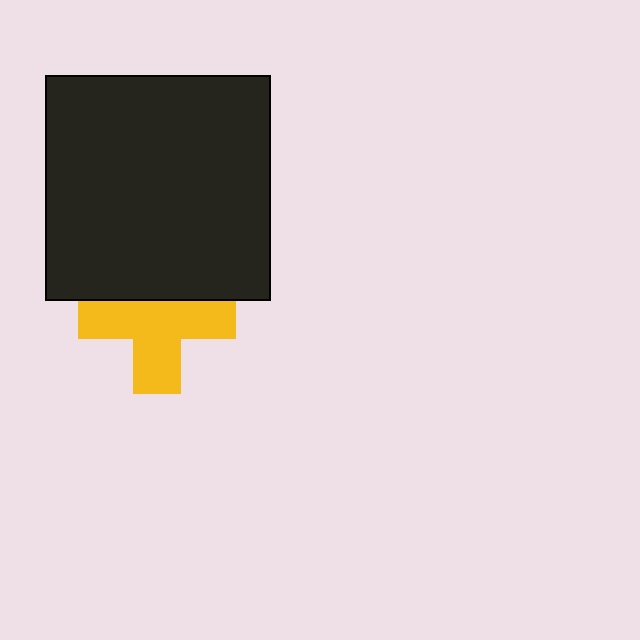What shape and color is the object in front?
The object in front is a black square.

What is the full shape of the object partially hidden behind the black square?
The partially hidden object is a yellow cross.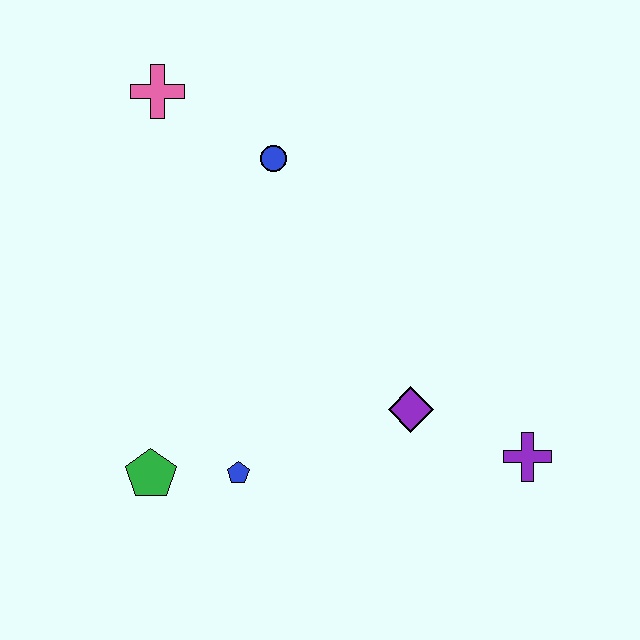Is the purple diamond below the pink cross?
Yes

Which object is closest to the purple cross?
The purple diamond is closest to the purple cross.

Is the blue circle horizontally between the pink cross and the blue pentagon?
No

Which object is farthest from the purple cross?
The pink cross is farthest from the purple cross.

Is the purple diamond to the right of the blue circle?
Yes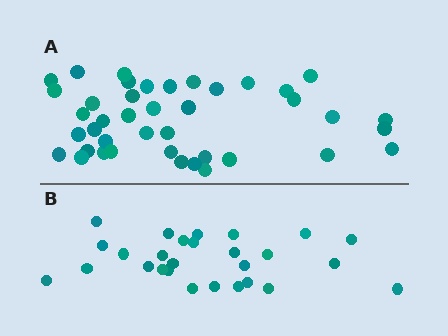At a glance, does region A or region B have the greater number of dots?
Region A (the top region) has more dots.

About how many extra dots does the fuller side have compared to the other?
Region A has approximately 15 more dots than region B.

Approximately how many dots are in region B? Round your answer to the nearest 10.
About 30 dots. (The exact count is 27, which rounds to 30.)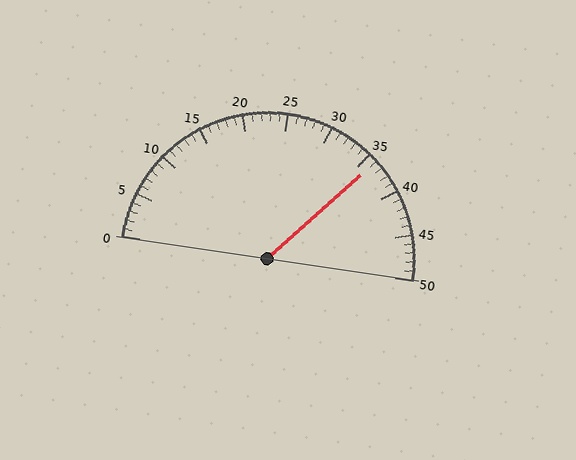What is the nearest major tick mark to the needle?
The nearest major tick mark is 35.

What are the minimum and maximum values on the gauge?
The gauge ranges from 0 to 50.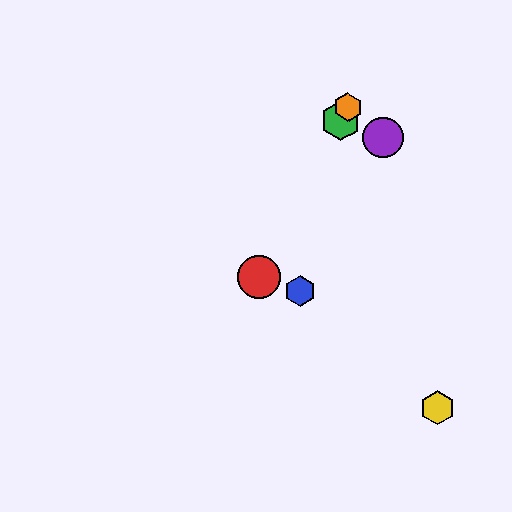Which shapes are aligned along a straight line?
The red circle, the green hexagon, the orange hexagon are aligned along a straight line.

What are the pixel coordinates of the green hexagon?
The green hexagon is at (341, 121).